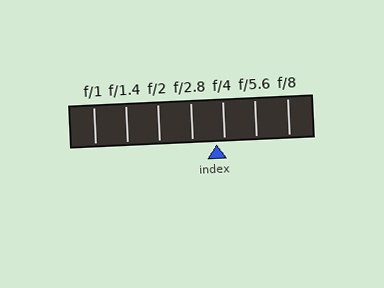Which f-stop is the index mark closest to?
The index mark is closest to f/4.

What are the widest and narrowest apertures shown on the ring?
The widest aperture shown is f/1 and the narrowest is f/8.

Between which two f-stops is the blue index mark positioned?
The index mark is between f/2.8 and f/4.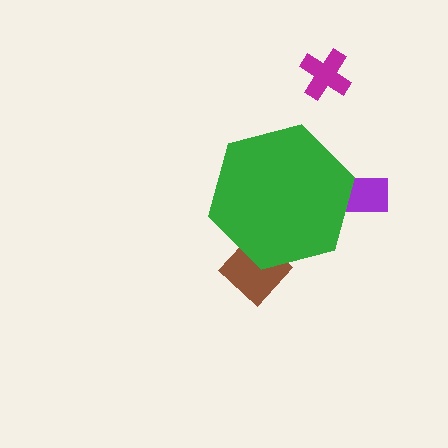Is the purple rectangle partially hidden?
Yes, the purple rectangle is partially hidden behind the green hexagon.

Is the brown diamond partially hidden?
Yes, the brown diamond is partially hidden behind the green hexagon.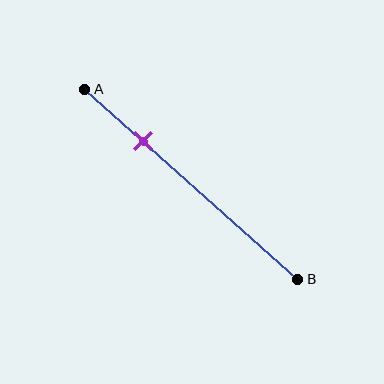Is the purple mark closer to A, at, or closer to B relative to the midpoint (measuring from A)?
The purple mark is closer to point A than the midpoint of segment AB.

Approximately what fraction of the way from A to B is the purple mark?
The purple mark is approximately 25% of the way from A to B.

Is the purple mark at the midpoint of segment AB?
No, the mark is at about 25% from A, not at the 50% midpoint.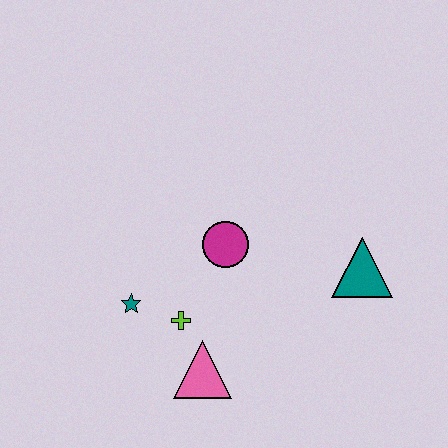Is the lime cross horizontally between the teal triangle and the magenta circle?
No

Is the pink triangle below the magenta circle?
Yes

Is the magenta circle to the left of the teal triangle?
Yes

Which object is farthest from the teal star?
The teal triangle is farthest from the teal star.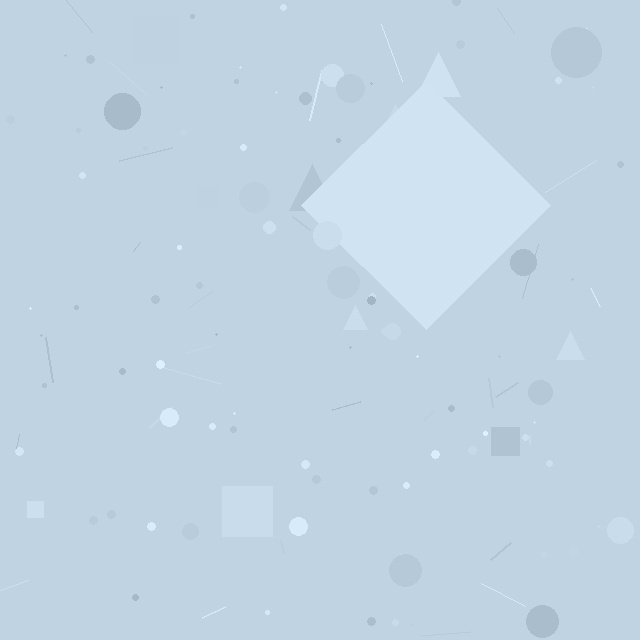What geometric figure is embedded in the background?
A diamond is embedded in the background.